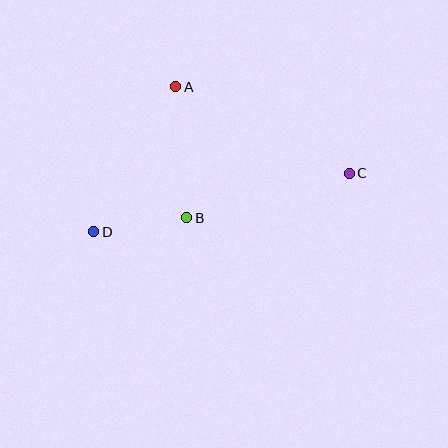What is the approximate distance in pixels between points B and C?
The distance between B and C is approximately 169 pixels.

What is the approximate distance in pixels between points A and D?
The distance between A and D is approximately 166 pixels.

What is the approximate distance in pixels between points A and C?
The distance between A and C is approximately 194 pixels.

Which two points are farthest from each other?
Points C and D are farthest from each other.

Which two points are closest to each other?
Points B and D are closest to each other.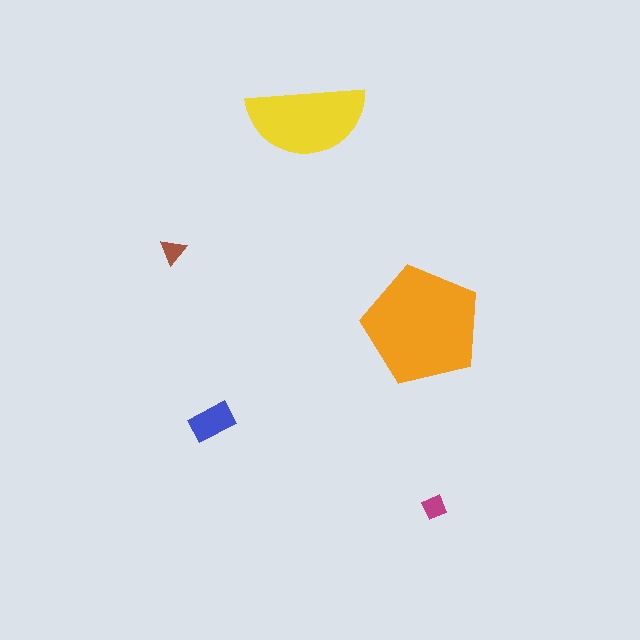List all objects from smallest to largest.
The brown triangle, the magenta diamond, the blue rectangle, the yellow semicircle, the orange pentagon.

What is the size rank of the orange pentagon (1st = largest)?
1st.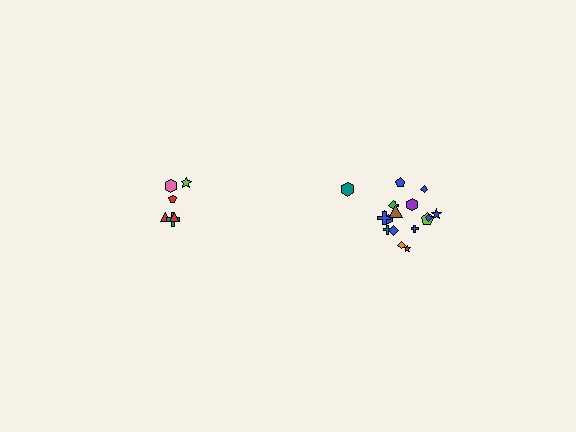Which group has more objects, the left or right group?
The right group.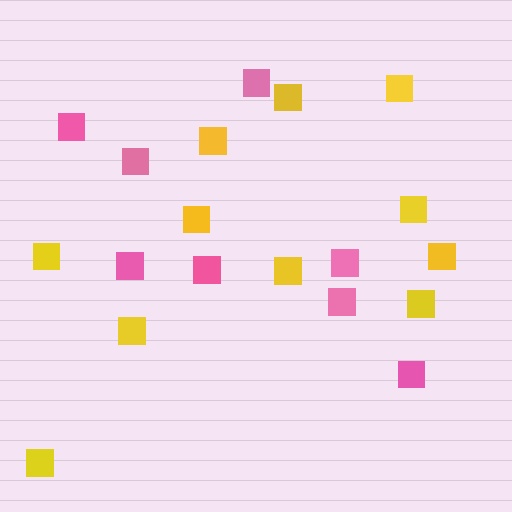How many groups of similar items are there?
There are 2 groups: one group of yellow squares (11) and one group of pink squares (8).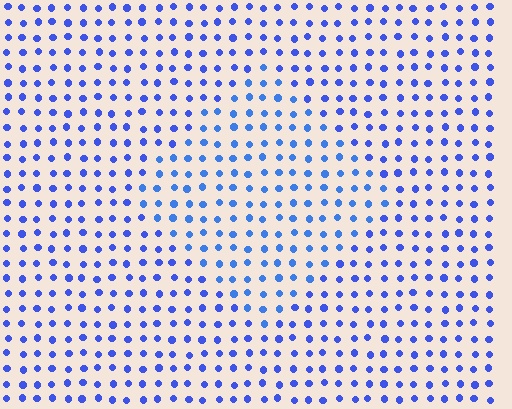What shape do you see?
I see a diamond.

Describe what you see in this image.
The image is filled with small blue elements in a uniform arrangement. A diamond-shaped region is visible where the elements are tinted to a slightly different hue, forming a subtle color boundary.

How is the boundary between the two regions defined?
The boundary is defined purely by a slight shift in hue (about 15 degrees). Spacing, size, and orientation are identical on both sides.